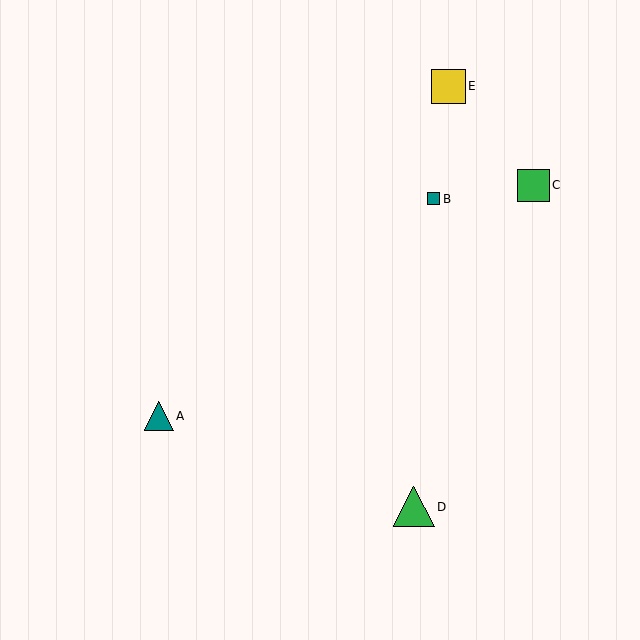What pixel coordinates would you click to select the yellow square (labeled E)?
Click at (448, 86) to select the yellow square E.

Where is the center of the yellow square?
The center of the yellow square is at (448, 86).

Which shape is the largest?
The green triangle (labeled D) is the largest.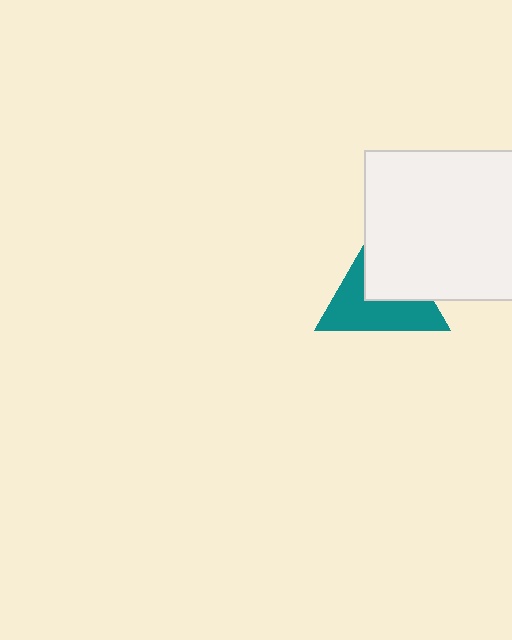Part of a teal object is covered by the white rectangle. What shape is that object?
It is a triangle.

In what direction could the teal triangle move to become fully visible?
The teal triangle could move toward the lower-left. That would shift it out from behind the white rectangle entirely.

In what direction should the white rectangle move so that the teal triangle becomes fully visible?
The white rectangle should move toward the upper-right. That is the shortest direction to clear the overlap and leave the teal triangle fully visible.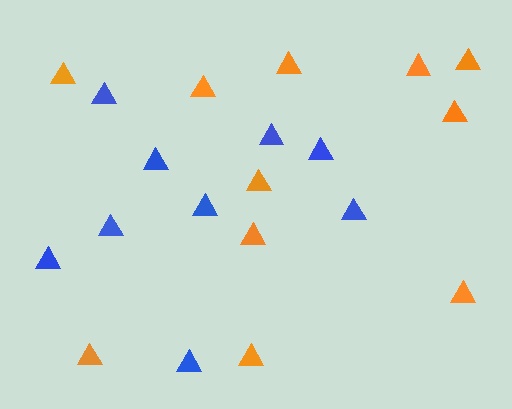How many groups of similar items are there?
There are 2 groups: one group of blue triangles (9) and one group of orange triangles (11).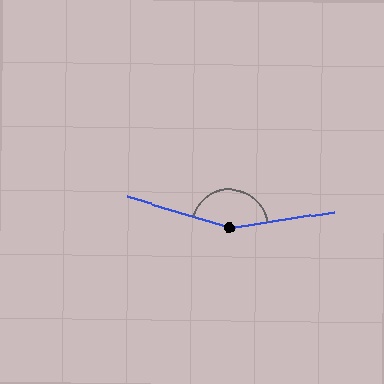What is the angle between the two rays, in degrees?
Approximately 155 degrees.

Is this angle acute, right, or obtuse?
It is obtuse.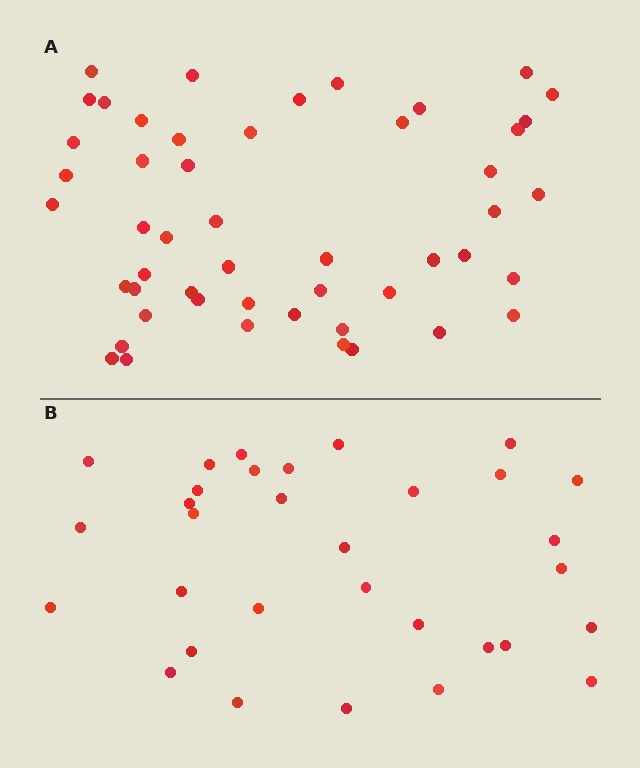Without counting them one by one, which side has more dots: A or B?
Region A (the top region) has more dots.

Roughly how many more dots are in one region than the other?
Region A has approximately 20 more dots than region B.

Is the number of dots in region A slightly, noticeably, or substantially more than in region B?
Region A has substantially more. The ratio is roughly 1.6 to 1.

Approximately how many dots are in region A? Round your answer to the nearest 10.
About 50 dots.